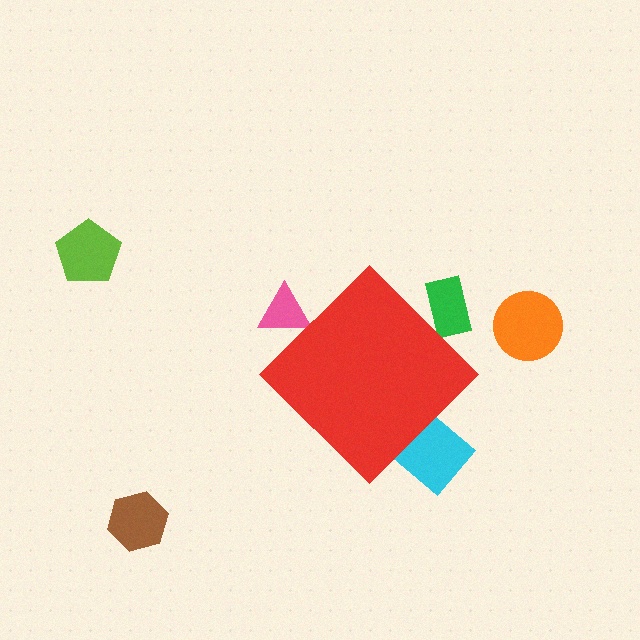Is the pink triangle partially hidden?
Yes, the pink triangle is partially hidden behind the red diamond.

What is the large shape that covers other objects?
A red diamond.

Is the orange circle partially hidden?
No, the orange circle is fully visible.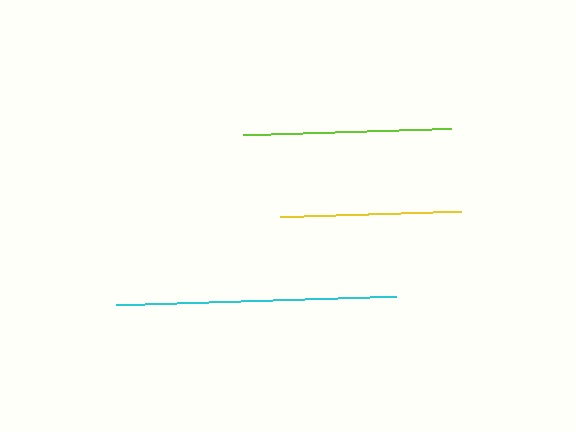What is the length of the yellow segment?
The yellow segment is approximately 181 pixels long.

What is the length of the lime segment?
The lime segment is approximately 209 pixels long.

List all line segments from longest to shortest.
From longest to shortest: cyan, lime, yellow.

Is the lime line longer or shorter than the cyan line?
The cyan line is longer than the lime line.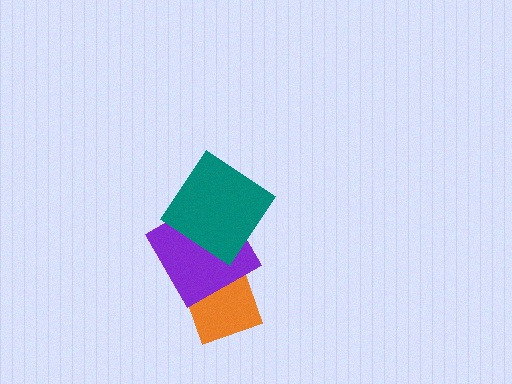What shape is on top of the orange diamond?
The purple square is on top of the orange diamond.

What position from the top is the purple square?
The purple square is 2nd from the top.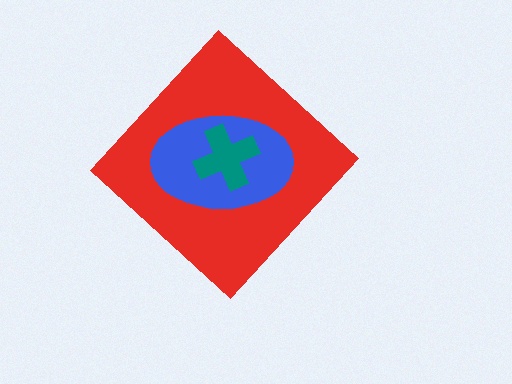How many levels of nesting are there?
3.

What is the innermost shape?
The teal cross.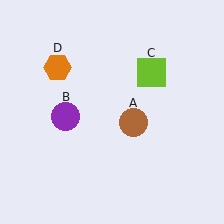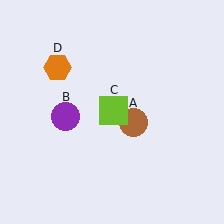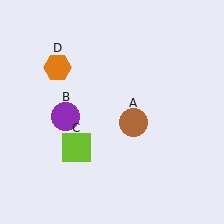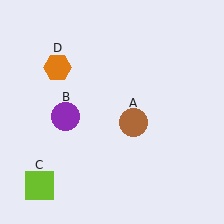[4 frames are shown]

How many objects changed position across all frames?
1 object changed position: lime square (object C).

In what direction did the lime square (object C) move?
The lime square (object C) moved down and to the left.